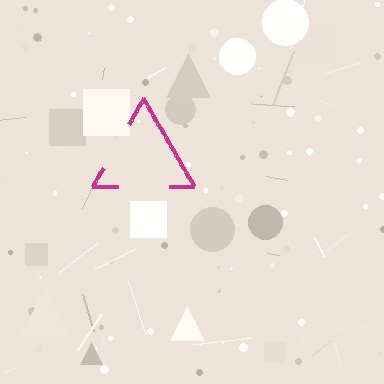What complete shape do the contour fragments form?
The contour fragments form a triangle.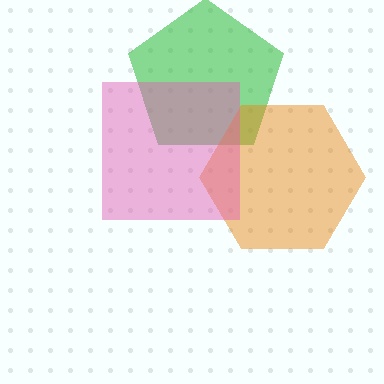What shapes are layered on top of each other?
The layered shapes are: a green pentagon, an orange hexagon, a pink square.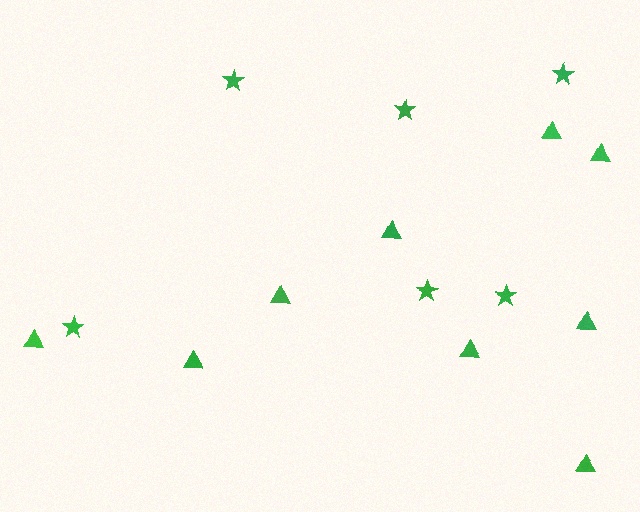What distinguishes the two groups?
There are 2 groups: one group of triangles (9) and one group of stars (6).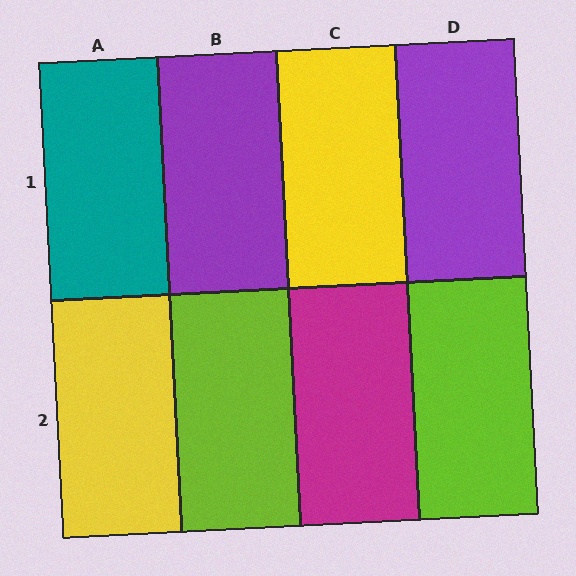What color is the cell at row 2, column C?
Magenta.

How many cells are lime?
2 cells are lime.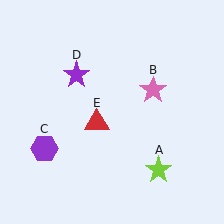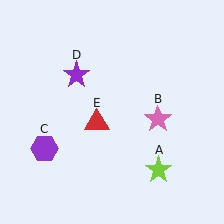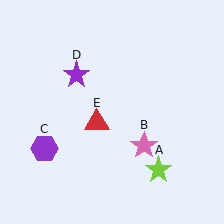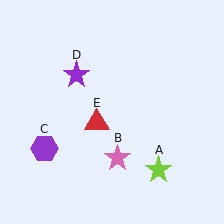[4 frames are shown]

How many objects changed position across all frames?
1 object changed position: pink star (object B).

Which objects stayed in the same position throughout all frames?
Lime star (object A) and purple hexagon (object C) and purple star (object D) and red triangle (object E) remained stationary.